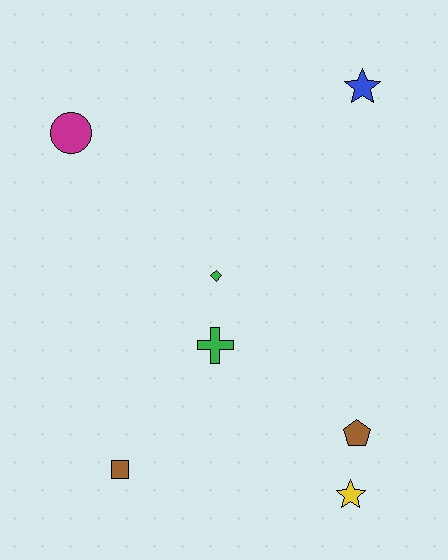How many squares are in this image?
There is 1 square.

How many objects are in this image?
There are 7 objects.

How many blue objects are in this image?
There is 1 blue object.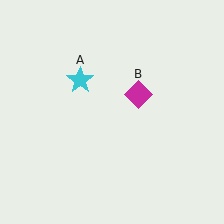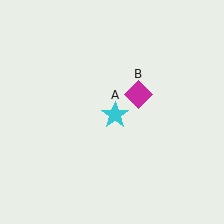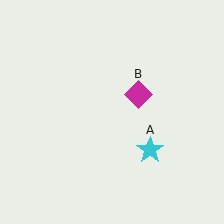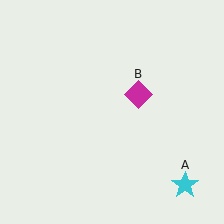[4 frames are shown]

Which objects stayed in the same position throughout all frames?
Magenta diamond (object B) remained stationary.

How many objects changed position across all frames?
1 object changed position: cyan star (object A).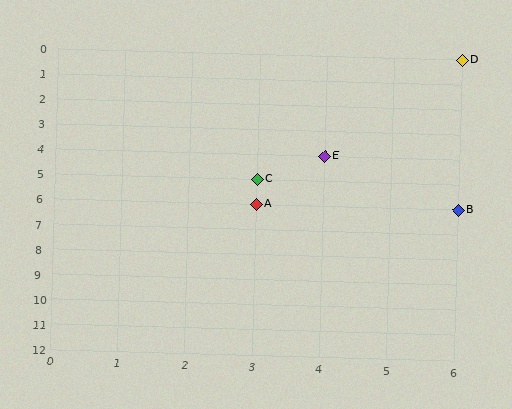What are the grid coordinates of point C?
Point C is at grid coordinates (3, 5).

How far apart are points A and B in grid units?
Points A and B are 3 columns apart.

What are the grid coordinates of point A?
Point A is at grid coordinates (3, 6).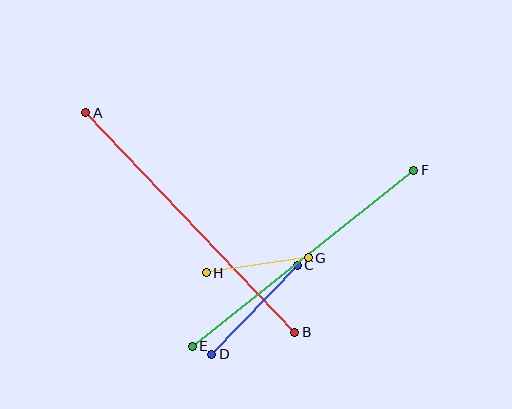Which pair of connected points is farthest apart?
Points A and B are farthest apart.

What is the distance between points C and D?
The distance is approximately 123 pixels.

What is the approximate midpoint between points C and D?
The midpoint is at approximately (254, 310) pixels.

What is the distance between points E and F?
The distance is approximately 283 pixels.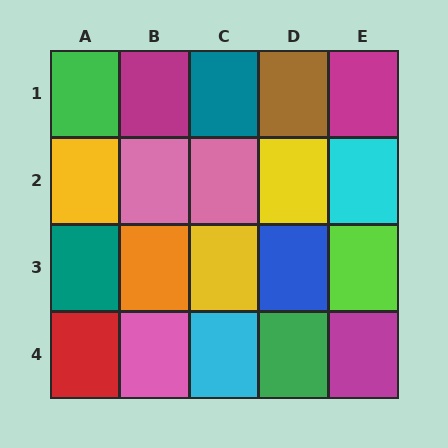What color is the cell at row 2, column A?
Yellow.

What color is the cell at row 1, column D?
Brown.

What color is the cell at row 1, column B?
Magenta.